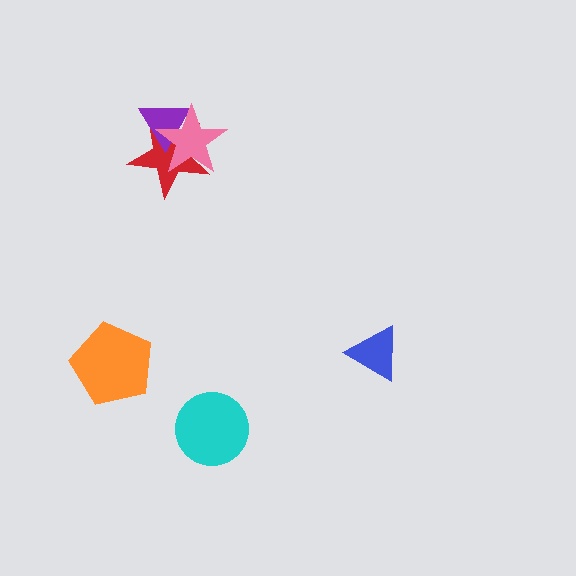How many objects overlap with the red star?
2 objects overlap with the red star.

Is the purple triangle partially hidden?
Yes, it is partially covered by another shape.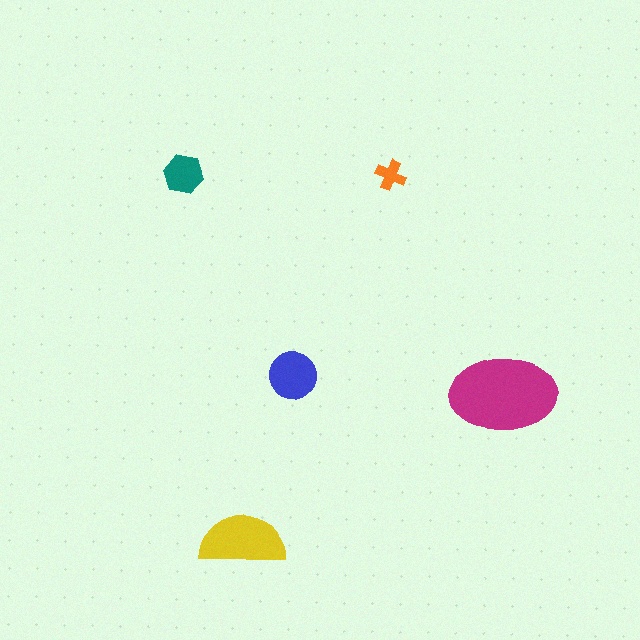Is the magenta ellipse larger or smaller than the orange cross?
Larger.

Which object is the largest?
The magenta ellipse.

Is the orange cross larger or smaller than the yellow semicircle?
Smaller.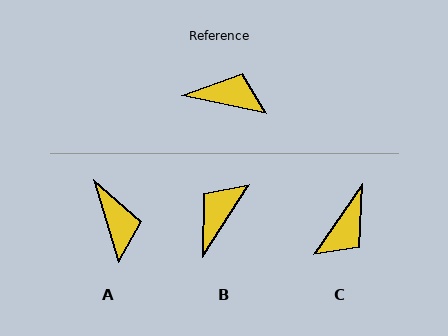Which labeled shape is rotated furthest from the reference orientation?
C, about 113 degrees away.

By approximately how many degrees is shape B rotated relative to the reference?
Approximately 70 degrees counter-clockwise.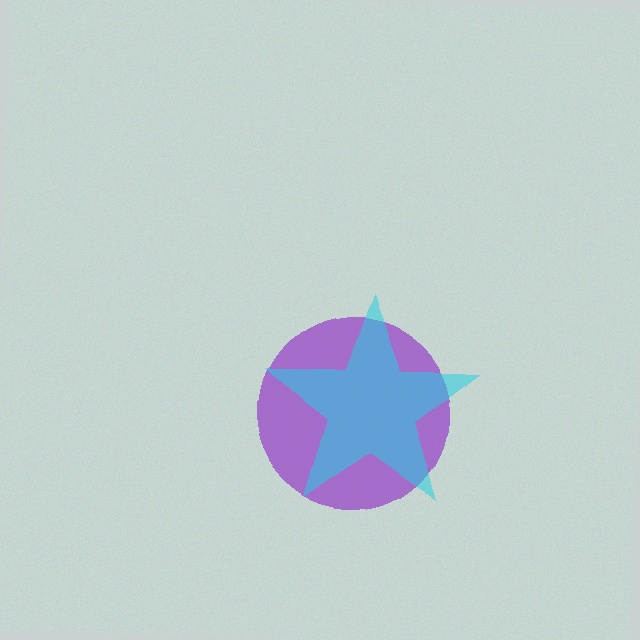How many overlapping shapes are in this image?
There are 2 overlapping shapes in the image.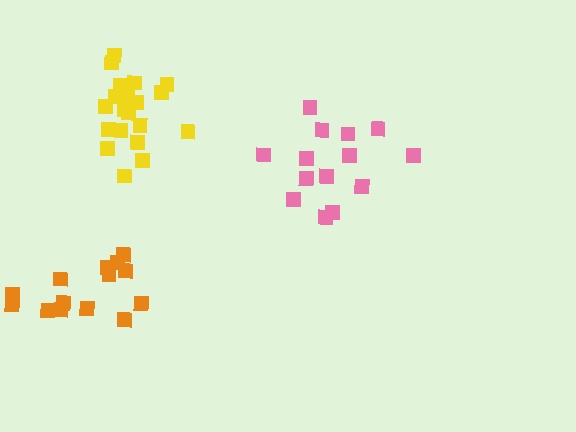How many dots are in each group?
Group 1: 14 dots, Group 2: 20 dots, Group 3: 14 dots (48 total).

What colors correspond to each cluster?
The clusters are colored: orange, yellow, pink.